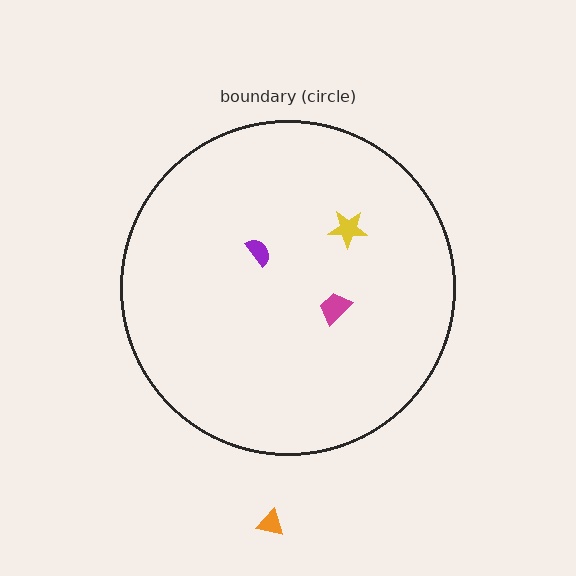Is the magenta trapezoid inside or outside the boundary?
Inside.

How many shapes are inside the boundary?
3 inside, 1 outside.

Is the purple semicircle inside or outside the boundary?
Inside.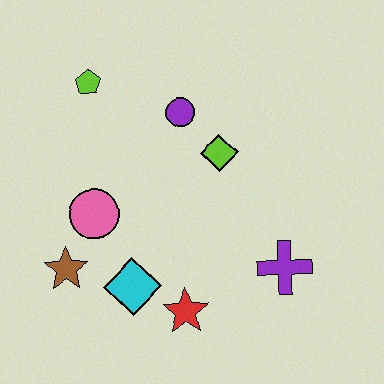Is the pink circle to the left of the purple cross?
Yes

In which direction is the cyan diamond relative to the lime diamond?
The cyan diamond is below the lime diamond.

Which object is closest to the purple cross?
The red star is closest to the purple cross.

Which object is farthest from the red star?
The lime pentagon is farthest from the red star.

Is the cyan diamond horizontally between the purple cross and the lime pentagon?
Yes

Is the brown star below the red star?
No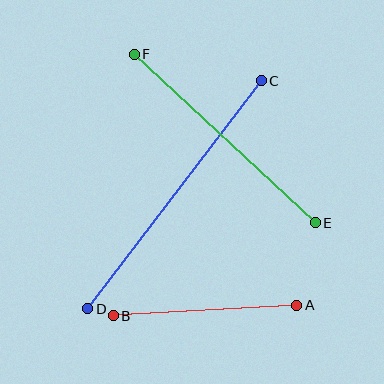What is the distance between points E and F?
The distance is approximately 247 pixels.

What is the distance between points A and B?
The distance is approximately 184 pixels.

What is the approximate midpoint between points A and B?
The midpoint is at approximately (205, 310) pixels.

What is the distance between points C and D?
The distance is approximately 286 pixels.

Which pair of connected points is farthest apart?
Points C and D are farthest apart.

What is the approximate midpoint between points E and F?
The midpoint is at approximately (225, 138) pixels.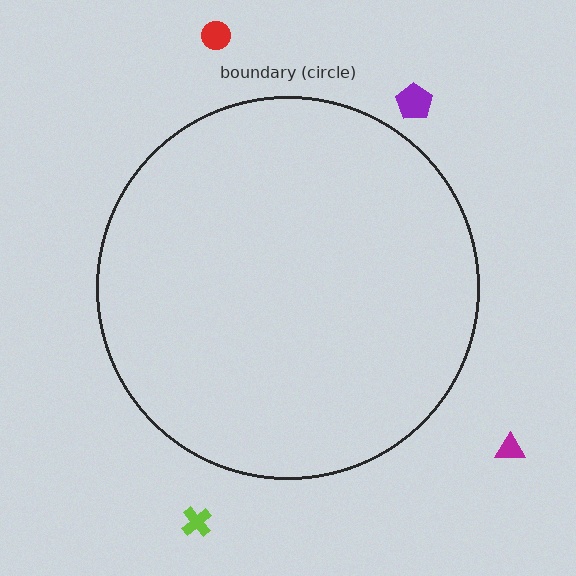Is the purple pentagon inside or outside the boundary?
Outside.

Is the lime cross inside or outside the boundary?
Outside.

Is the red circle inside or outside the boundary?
Outside.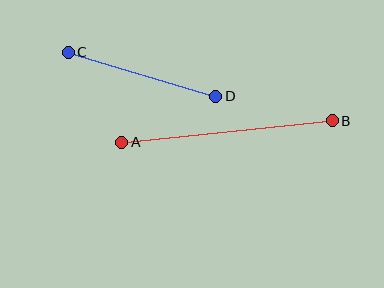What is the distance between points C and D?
The distance is approximately 154 pixels.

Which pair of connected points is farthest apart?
Points A and B are farthest apart.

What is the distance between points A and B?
The distance is approximately 211 pixels.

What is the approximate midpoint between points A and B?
The midpoint is at approximately (227, 132) pixels.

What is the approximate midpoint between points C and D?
The midpoint is at approximately (142, 74) pixels.